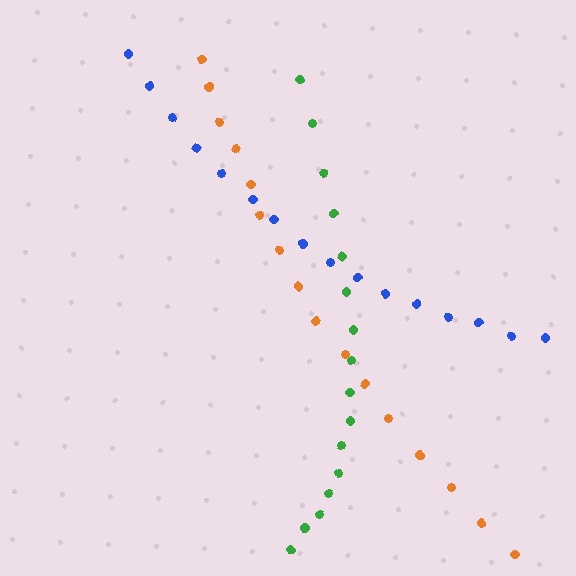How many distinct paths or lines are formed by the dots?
There are 3 distinct paths.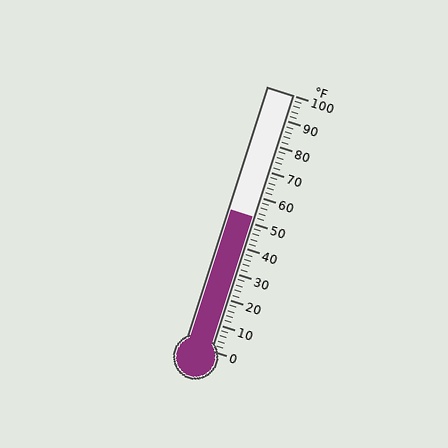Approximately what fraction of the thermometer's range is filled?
The thermometer is filled to approximately 50% of its range.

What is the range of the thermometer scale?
The thermometer scale ranges from 0°F to 100°F.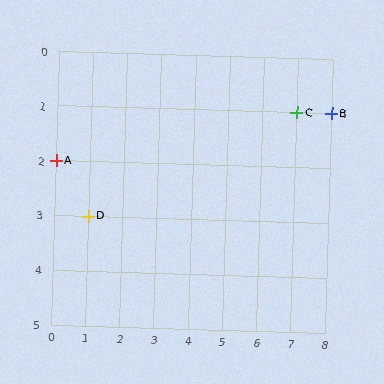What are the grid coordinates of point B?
Point B is at grid coordinates (8, 1).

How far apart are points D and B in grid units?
Points D and B are 7 columns and 2 rows apart (about 7.3 grid units diagonally).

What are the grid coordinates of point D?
Point D is at grid coordinates (1, 3).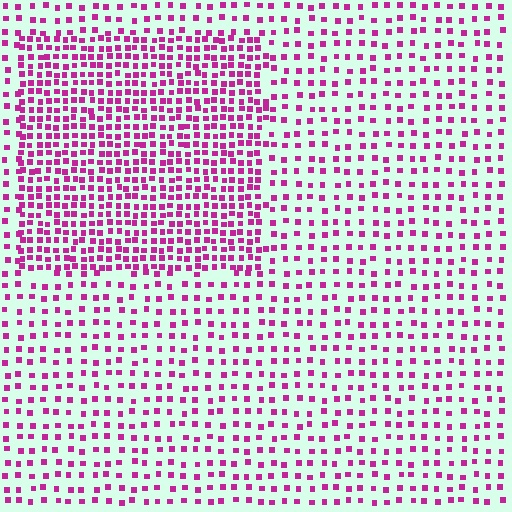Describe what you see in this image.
The image contains small magenta elements arranged at two different densities. A rectangle-shaped region is visible where the elements are more densely packed than the surrounding area.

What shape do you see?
I see a rectangle.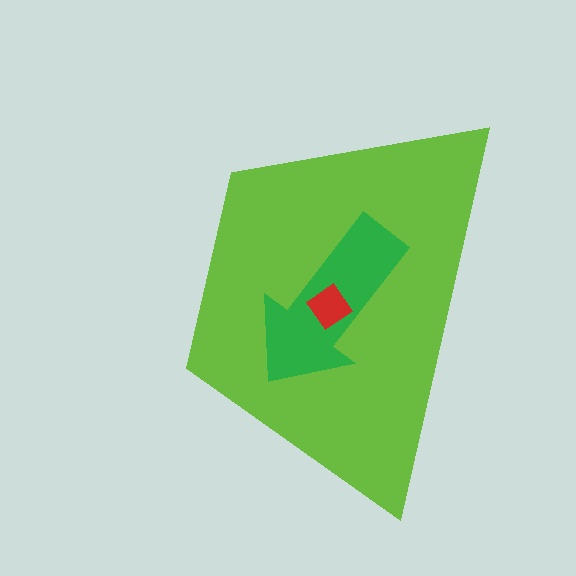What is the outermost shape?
The lime trapezoid.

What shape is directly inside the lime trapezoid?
The green arrow.